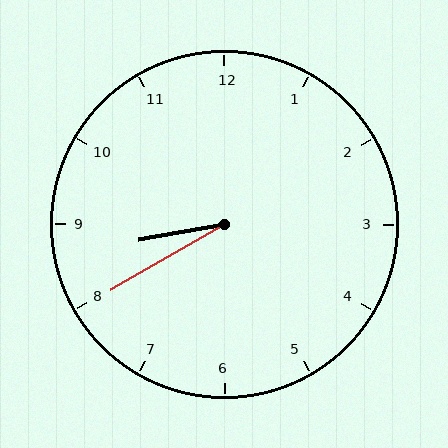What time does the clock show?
8:40.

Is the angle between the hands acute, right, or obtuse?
It is acute.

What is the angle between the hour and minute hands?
Approximately 20 degrees.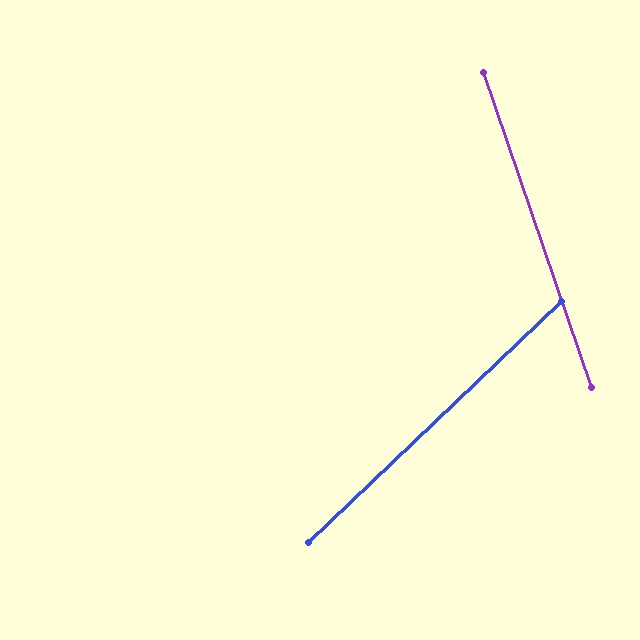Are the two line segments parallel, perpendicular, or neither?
Neither parallel nor perpendicular — they differ by about 65°.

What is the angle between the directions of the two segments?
Approximately 65 degrees.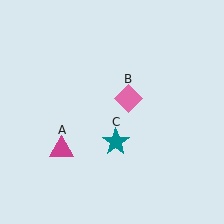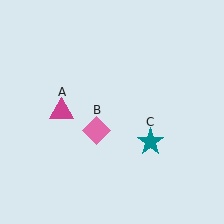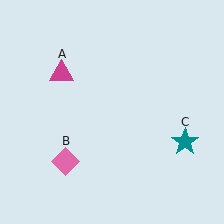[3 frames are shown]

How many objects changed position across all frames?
3 objects changed position: magenta triangle (object A), pink diamond (object B), teal star (object C).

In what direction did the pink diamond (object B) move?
The pink diamond (object B) moved down and to the left.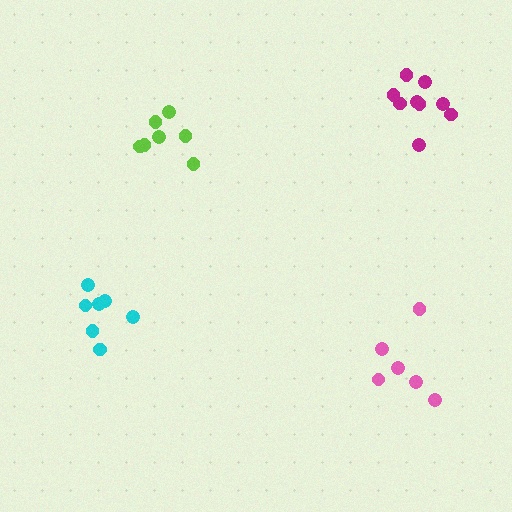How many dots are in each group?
Group 1: 7 dots, Group 2: 6 dots, Group 3: 9 dots, Group 4: 7 dots (29 total).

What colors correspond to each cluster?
The clusters are colored: cyan, pink, magenta, lime.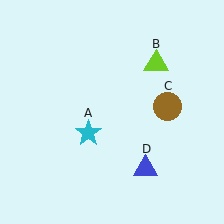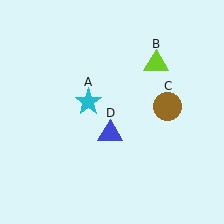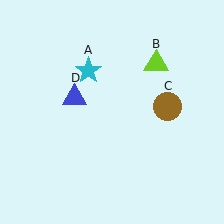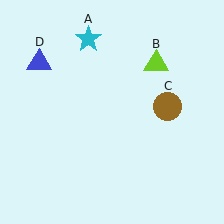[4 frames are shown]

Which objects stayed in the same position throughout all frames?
Lime triangle (object B) and brown circle (object C) remained stationary.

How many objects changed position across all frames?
2 objects changed position: cyan star (object A), blue triangle (object D).